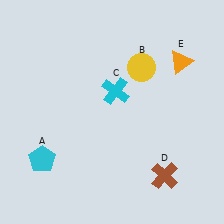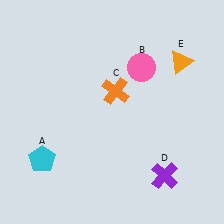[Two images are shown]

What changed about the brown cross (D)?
In Image 1, D is brown. In Image 2, it changed to purple.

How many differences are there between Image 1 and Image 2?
There are 3 differences between the two images.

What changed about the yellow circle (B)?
In Image 1, B is yellow. In Image 2, it changed to pink.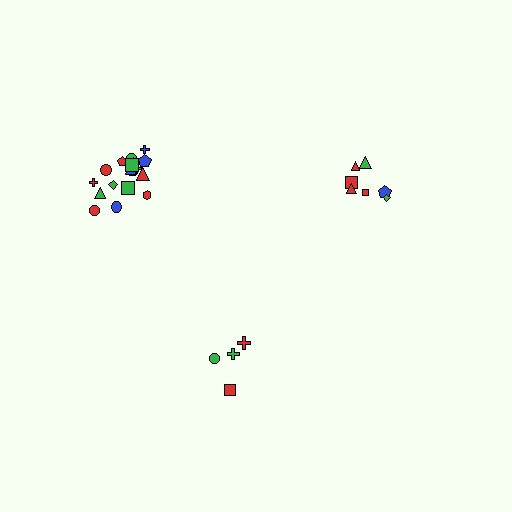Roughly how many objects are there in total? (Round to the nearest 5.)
Roughly 30 objects in total.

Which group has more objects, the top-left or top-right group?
The top-left group.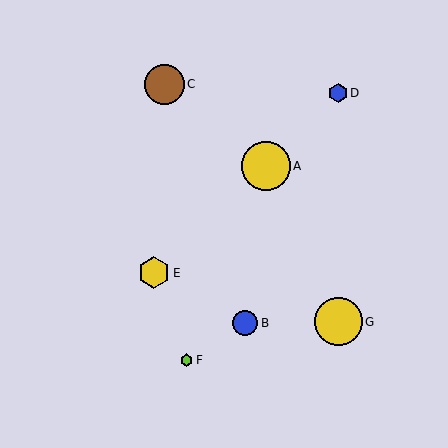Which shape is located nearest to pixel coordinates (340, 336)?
The yellow circle (labeled G) at (338, 322) is nearest to that location.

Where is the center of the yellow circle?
The center of the yellow circle is at (338, 322).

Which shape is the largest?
The yellow circle (labeled A) is the largest.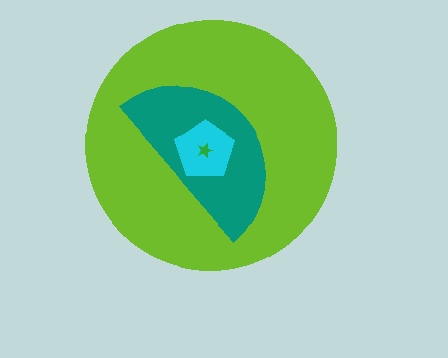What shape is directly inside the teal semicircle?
The cyan pentagon.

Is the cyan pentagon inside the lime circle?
Yes.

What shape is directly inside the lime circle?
The teal semicircle.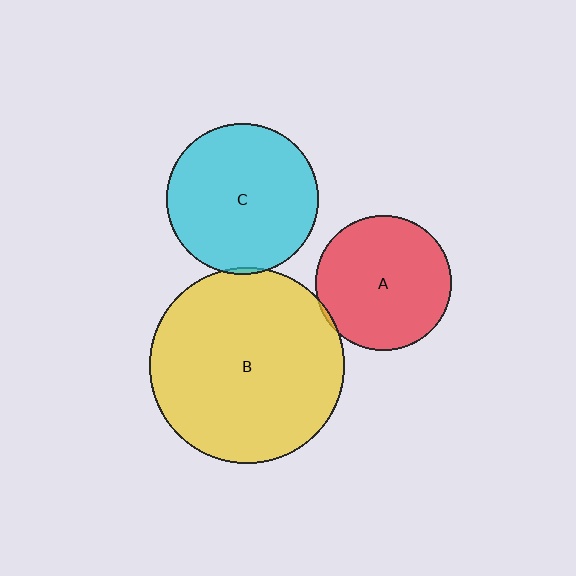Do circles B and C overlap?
Yes.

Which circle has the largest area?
Circle B (yellow).